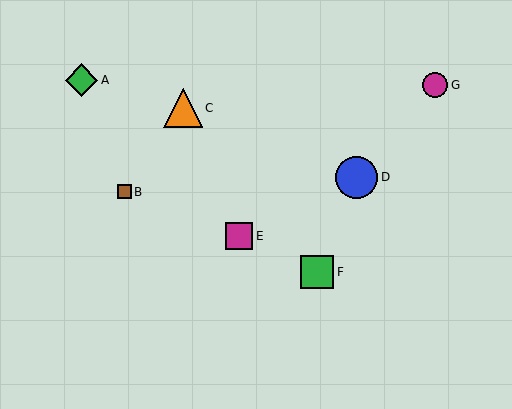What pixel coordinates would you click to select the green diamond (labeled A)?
Click at (82, 80) to select the green diamond A.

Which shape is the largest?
The blue circle (labeled D) is the largest.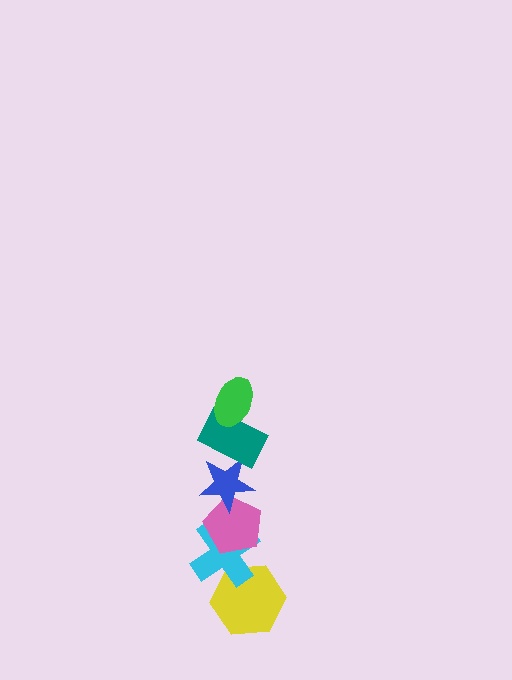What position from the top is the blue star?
The blue star is 3rd from the top.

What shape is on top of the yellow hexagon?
The cyan cross is on top of the yellow hexagon.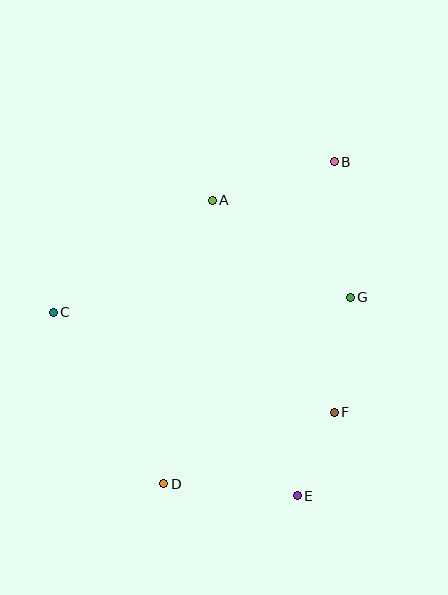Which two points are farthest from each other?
Points B and D are farthest from each other.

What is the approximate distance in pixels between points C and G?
The distance between C and G is approximately 297 pixels.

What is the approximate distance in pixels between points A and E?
The distance between A and E is approximately 307 pixels.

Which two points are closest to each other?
Points E and F are closest to each other.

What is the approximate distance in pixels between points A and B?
The distance between A and B is approximately 128 pixels.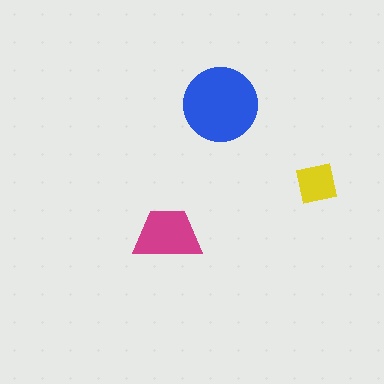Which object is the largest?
The blue circle.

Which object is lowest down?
The magenta trapezoid is bottommost.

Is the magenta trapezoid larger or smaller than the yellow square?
Larger.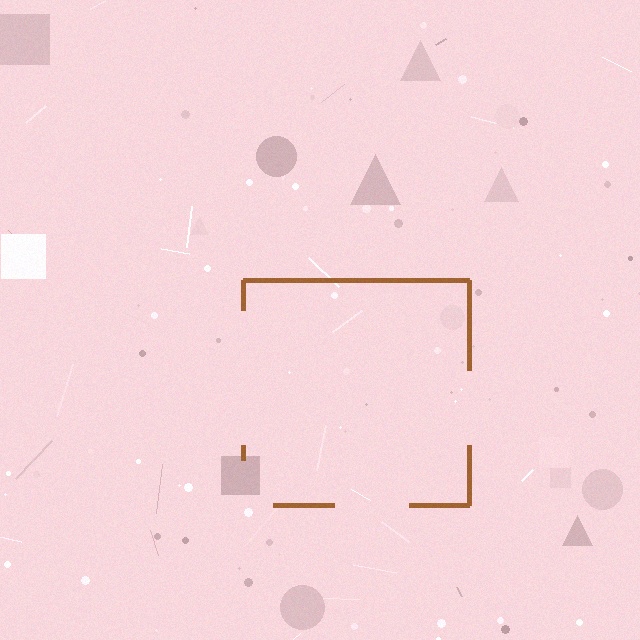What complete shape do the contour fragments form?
The contour fragments form a square.